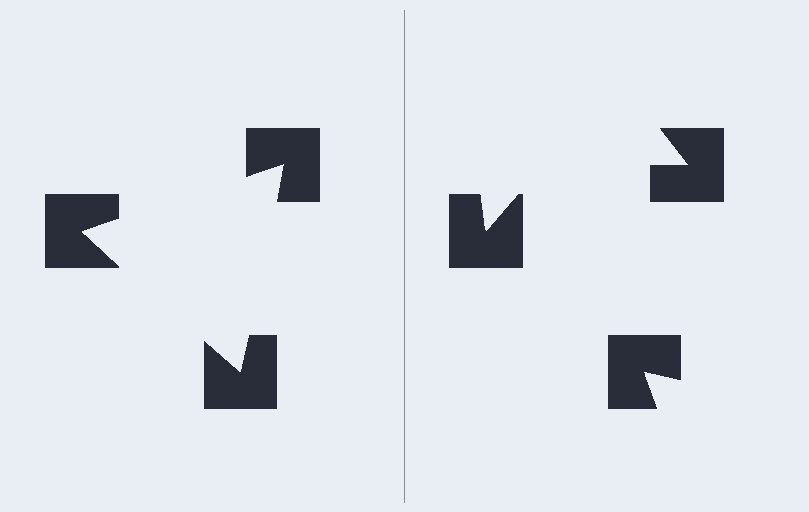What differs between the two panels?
The notched squares are positioned identically on both sides; only the wedge orientations differ. On the left they align to a triangle; on the right they are misaligned.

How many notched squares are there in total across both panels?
6 — 3 on each side.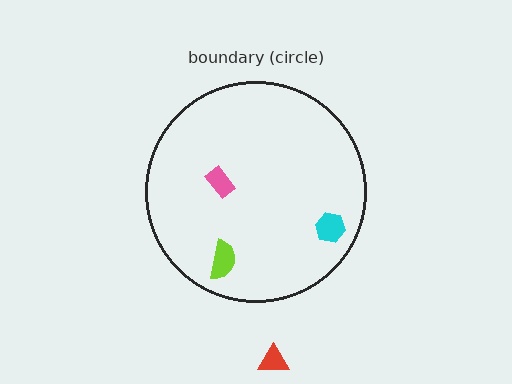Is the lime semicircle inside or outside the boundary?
Inside.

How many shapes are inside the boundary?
3 inside, 1 outside.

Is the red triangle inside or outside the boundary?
Outside.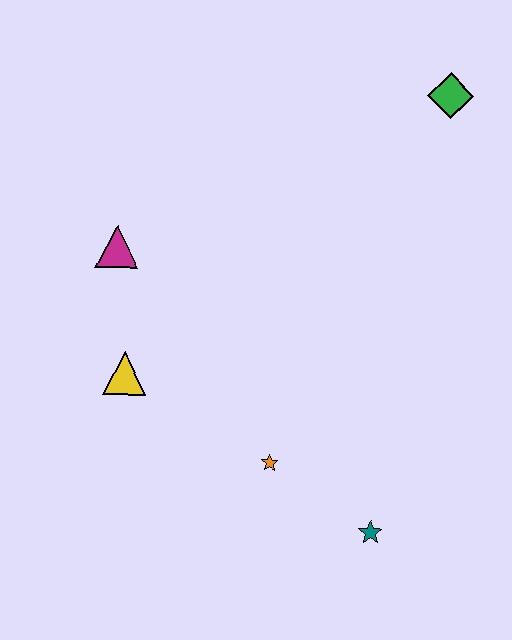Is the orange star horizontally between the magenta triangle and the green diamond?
Yes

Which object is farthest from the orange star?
The green diamond is farthest from the orange star.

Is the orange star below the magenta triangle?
Yes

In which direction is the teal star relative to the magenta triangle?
The teal star is below the magenta triangle.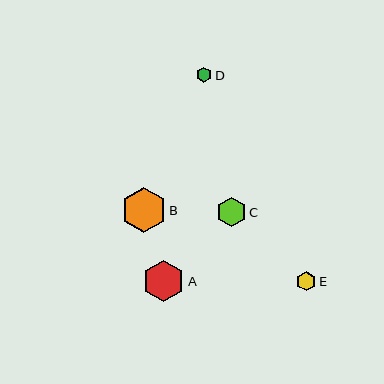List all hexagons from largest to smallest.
From largest to smallest: B, A, C, E, D.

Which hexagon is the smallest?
Hexagon D is the smallest with a size of approximately 16 pixels.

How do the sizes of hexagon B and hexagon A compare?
Hexagon B and hexagon A are approximately the same size.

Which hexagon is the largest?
Hexagon B is the largest with a size of approximately 45 pixels.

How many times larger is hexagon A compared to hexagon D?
Hexagon A is approximately 2.7 times the size of hexagon D.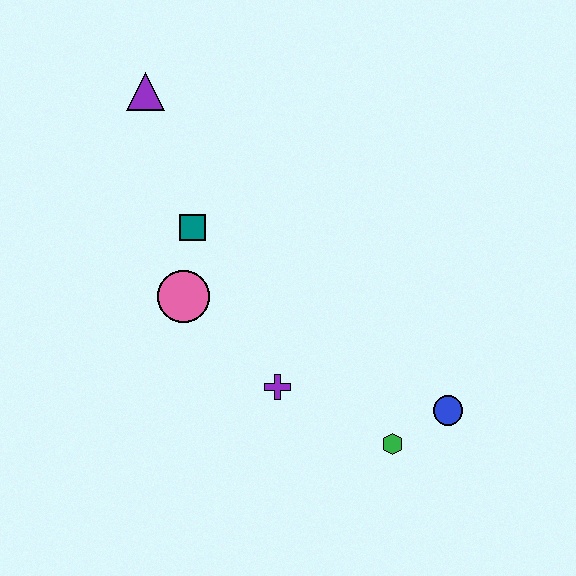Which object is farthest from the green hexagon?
The purple triangle is farthest from the green hexagon.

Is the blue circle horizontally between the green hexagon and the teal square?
No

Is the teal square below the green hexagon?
No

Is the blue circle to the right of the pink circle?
Yes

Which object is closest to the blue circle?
The green hexagon is closest to the blue circle.